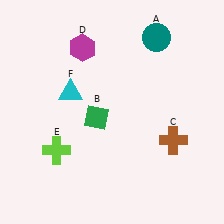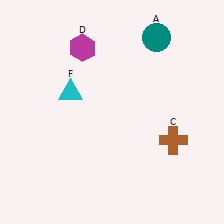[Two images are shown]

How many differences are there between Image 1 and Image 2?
There are 2 differences between the two images.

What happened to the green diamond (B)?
The green diamond (B) was removed in Image 2. It was in the bottom-left area of Image 1.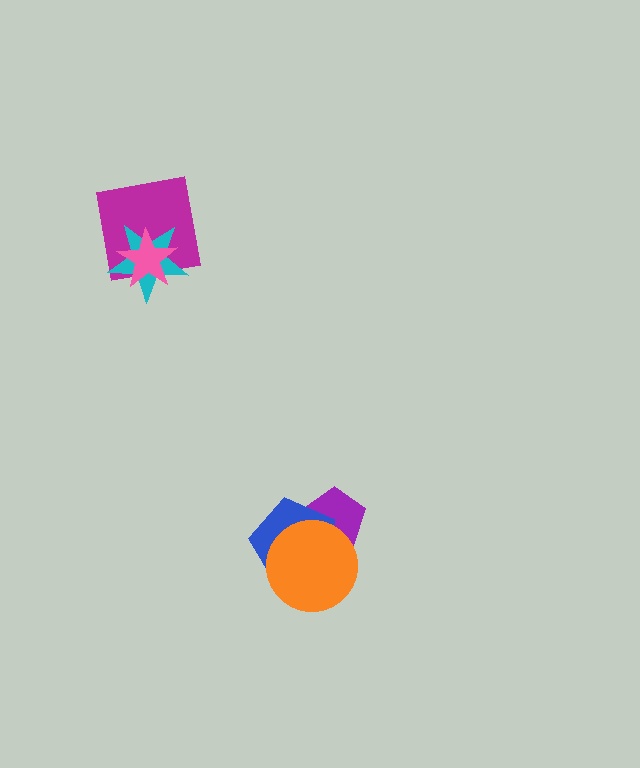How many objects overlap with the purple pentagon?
2 objects overlap with the purple pentagon.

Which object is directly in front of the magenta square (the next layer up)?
The cyan star is directly in front of the magenta square.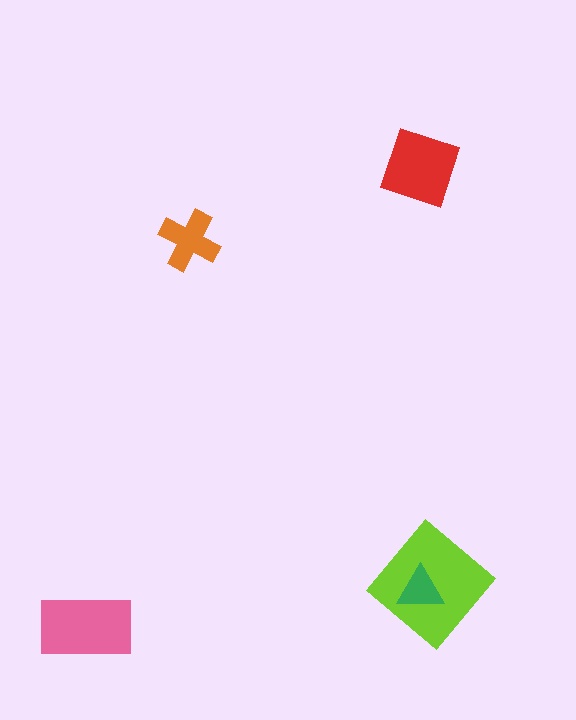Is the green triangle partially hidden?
No, no other shape covers it.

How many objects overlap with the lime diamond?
1 object overlaps with the lime diamond.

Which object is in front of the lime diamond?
The green triangle is in front of the lime diamond.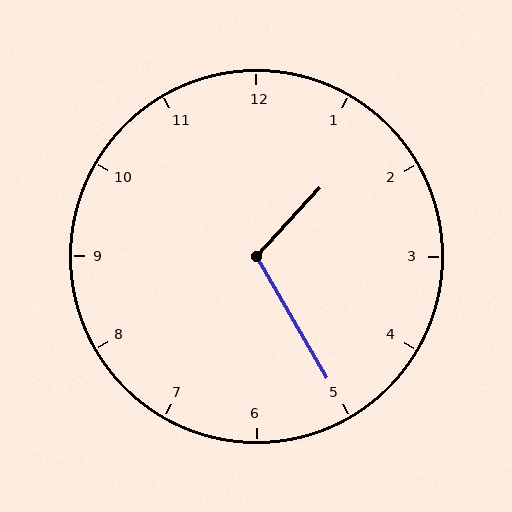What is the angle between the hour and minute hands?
Approximately 108 degrees.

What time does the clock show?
1:25.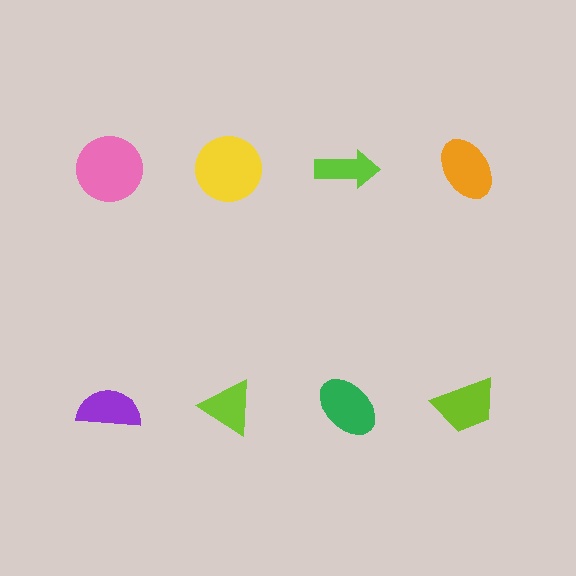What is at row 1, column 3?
A lime arrow.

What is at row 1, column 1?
A pink circle.